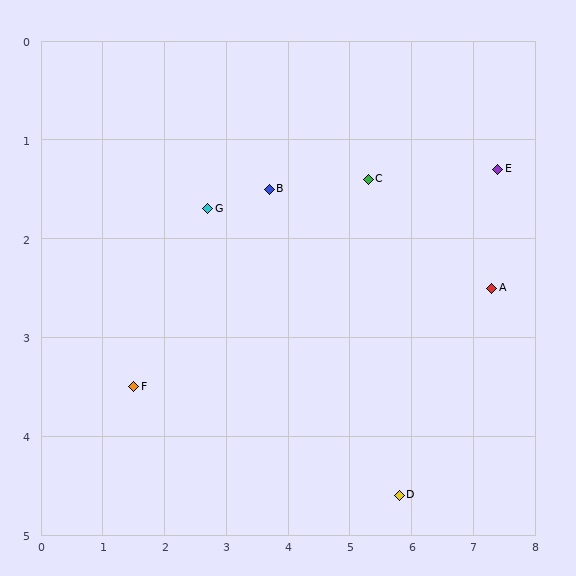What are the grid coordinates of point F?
Point F is at approximately (1.5, 3.5).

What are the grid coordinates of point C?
Point C is at approximately (5.3, 1.4).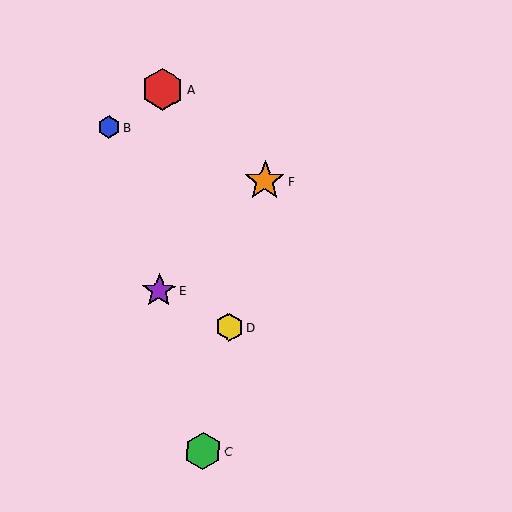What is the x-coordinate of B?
Object B is at x≈109.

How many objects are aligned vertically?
2 objects (A, E) are aligned vertically.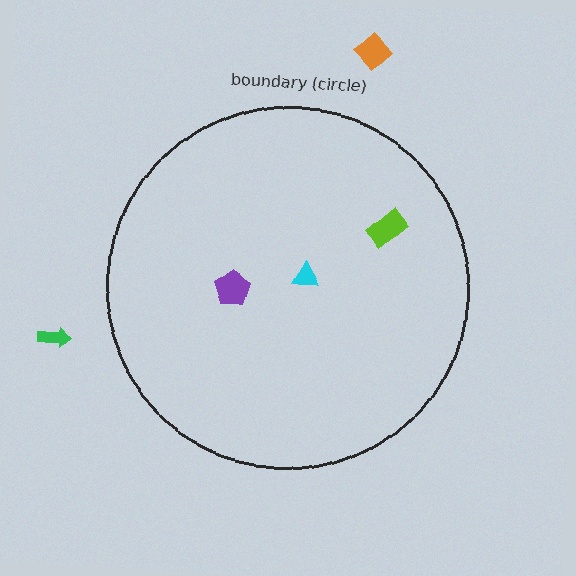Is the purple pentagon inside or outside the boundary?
Inside.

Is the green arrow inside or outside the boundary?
Outside.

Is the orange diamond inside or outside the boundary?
Outside.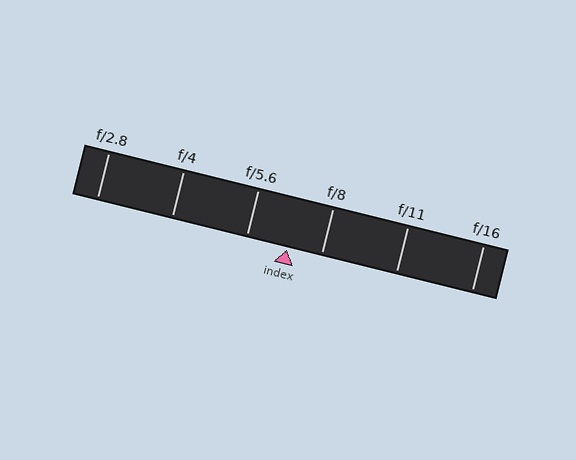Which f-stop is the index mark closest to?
The index mark is closest to f/8.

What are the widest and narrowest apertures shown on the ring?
The widest aperture shown is f/2.8 and the narrowest is f/16.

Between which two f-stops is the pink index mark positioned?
The index mark is between f/5.6 and f/8.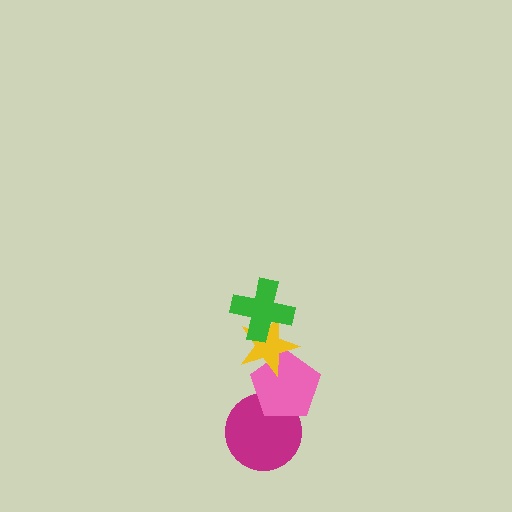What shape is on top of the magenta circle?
The pink pentagon is on top of the magenta circle.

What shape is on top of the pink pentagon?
The yellow star is on top of the pink pentagon.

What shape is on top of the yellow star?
The green cross is on top of the yellow star.